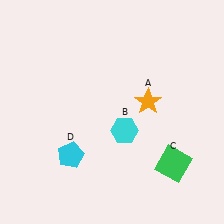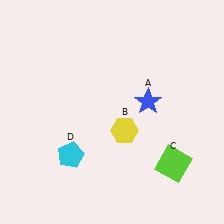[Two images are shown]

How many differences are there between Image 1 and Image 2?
There are 3 differences between the two images.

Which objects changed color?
A changed from orange to blue. B changed from cyan to yellow. C changed from green to lime.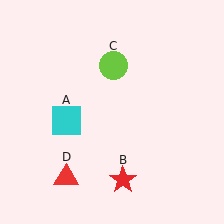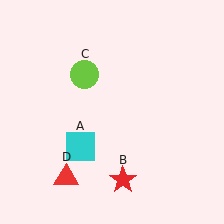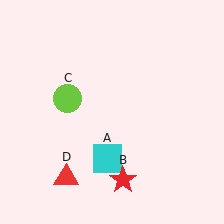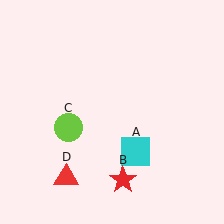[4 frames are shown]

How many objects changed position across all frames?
2 objects changed position: cyan square (object A), lime circle (object C).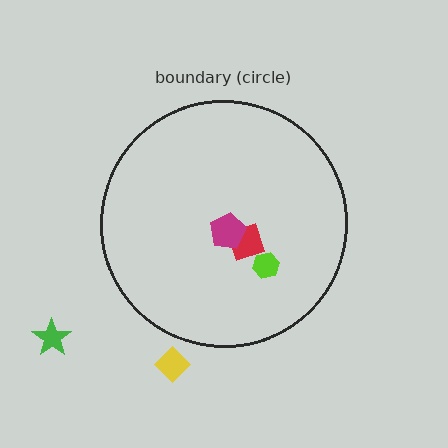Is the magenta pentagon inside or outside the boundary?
Inside.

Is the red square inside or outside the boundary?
Inside.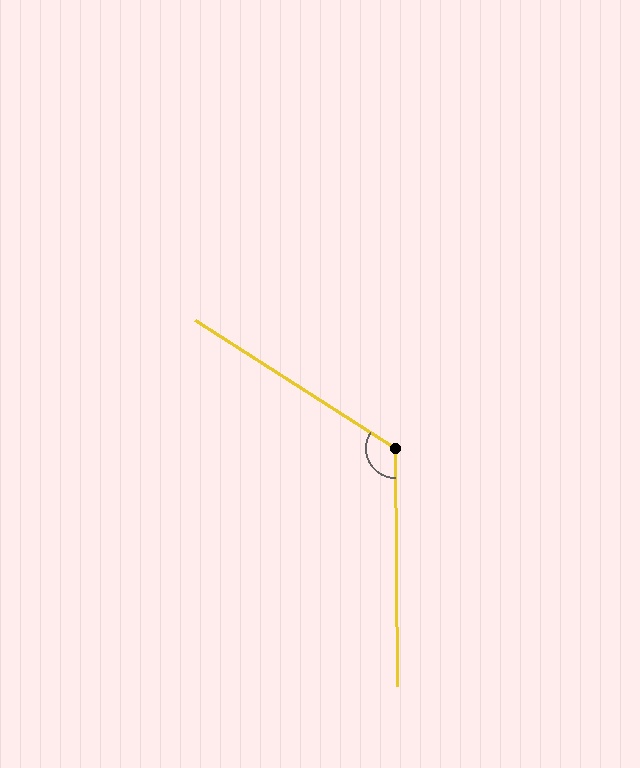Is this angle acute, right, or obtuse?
It is obtuse.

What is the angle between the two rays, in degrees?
Approximately 123 degrees.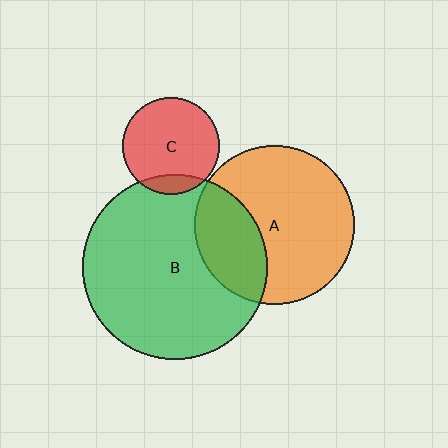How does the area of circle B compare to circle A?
Approximately 1.3 times.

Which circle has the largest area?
Circle B (green).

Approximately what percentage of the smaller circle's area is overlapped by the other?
Approximately 10%.